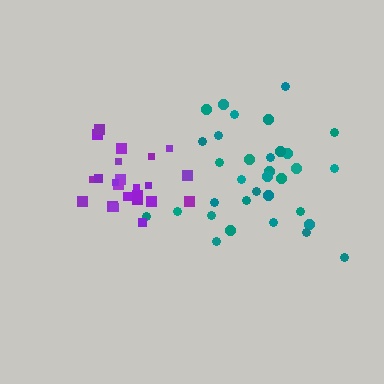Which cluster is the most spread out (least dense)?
Teal.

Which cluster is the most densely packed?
Purple.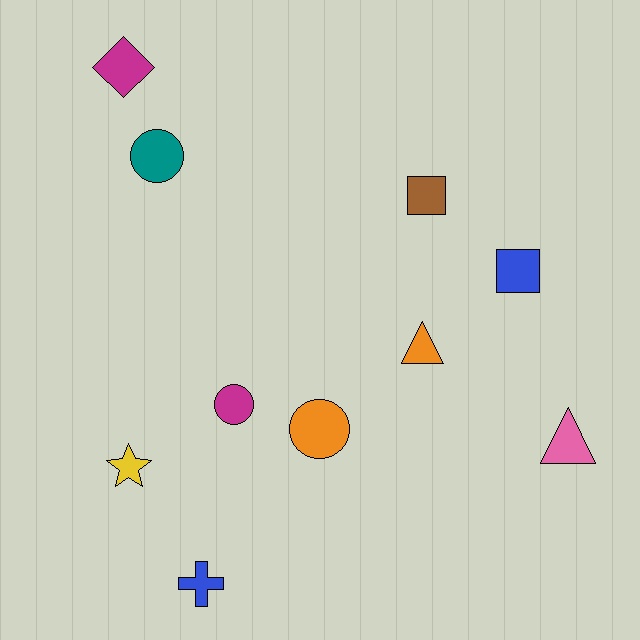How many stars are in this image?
There is 1 star.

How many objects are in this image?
There are 10 objects.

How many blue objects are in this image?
There are 2 blue objects.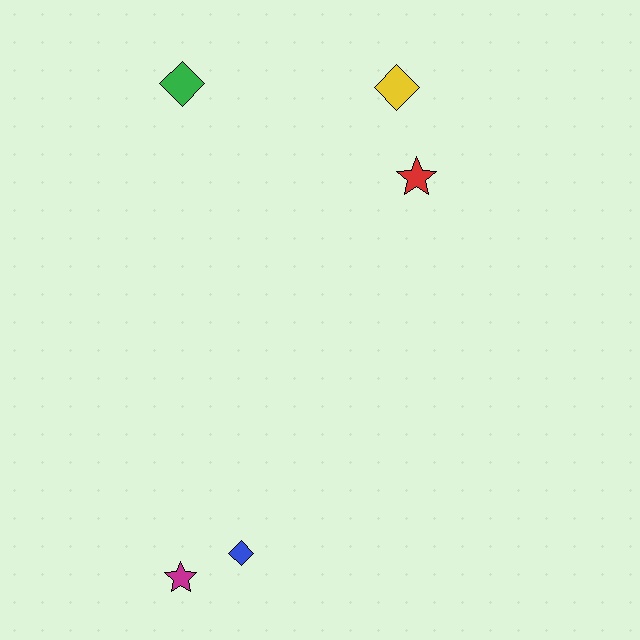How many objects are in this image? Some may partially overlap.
There are 5 objects.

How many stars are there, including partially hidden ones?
There are 2 stars.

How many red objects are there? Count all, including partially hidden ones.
There is 1 red object.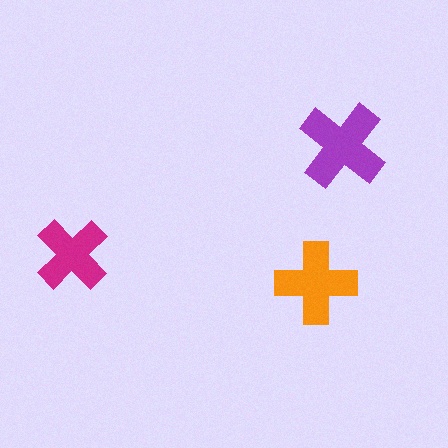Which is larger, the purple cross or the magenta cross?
The purple one.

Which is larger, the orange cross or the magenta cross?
The orange one.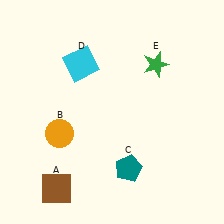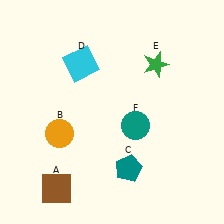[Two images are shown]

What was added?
A teal circle (F) was added in Image 2.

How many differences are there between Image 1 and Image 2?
There is 1 difference between the two images.